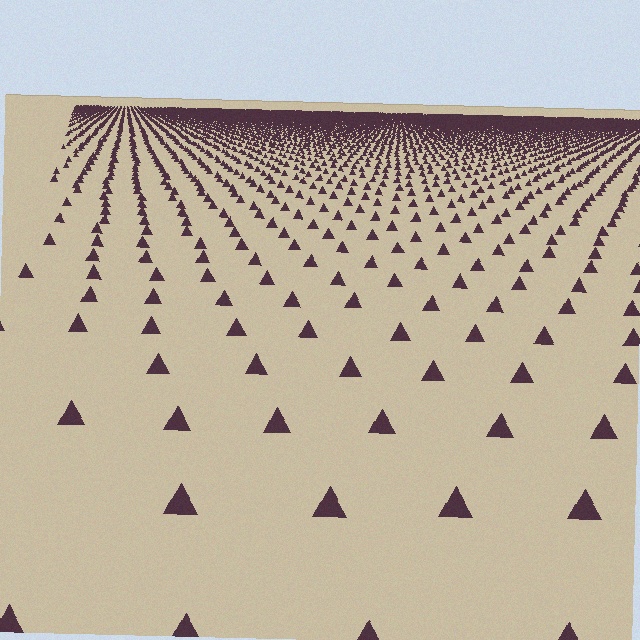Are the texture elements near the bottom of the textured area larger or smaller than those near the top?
Larger. Near the bottom, elements are closer to the viewer and appear at a bigger on-screen size.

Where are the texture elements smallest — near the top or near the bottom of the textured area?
Near the top.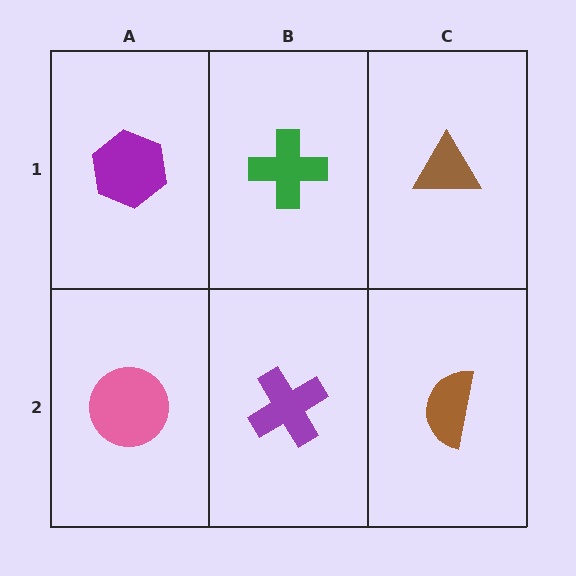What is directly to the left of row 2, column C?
A purple cross.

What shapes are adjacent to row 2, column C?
A brown triangle (row 1, column C), a purple cross (row 2, column B).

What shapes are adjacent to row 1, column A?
A pink circle (row 2, column A), a green cross (row 1, column B).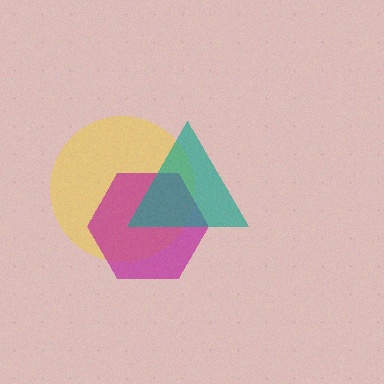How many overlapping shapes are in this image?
There are 3 overlapping shapes in the image.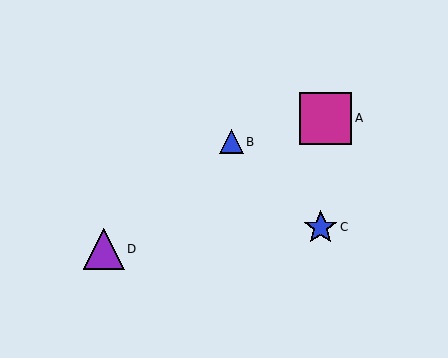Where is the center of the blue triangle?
The center of the blue triangle is at (232, 142).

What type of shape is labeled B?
Shape B is a blue triangle.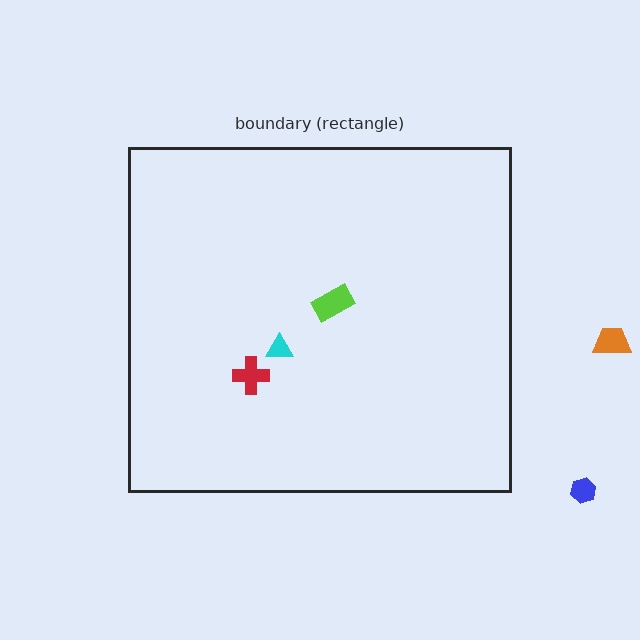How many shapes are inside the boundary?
3 inside, 2 outside.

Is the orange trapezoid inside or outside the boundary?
Outside.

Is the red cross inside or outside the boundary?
Inside.